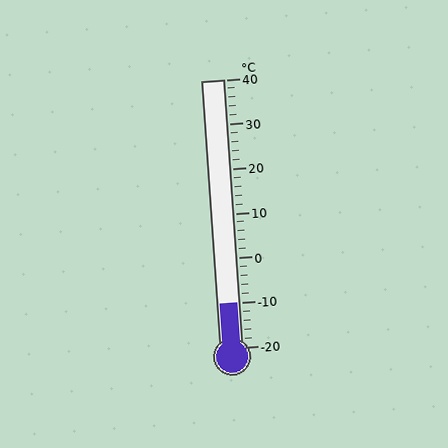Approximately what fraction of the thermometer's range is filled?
The thermometer is filled to approximately 15% of its range.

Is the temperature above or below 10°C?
The temperature is below 10°C.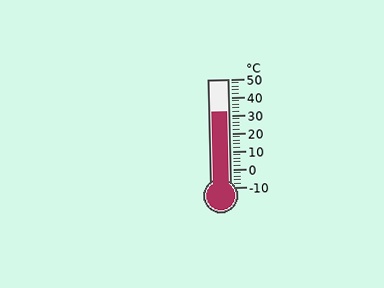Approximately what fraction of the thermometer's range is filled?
The thermometer is filled to approximately 70% of its range.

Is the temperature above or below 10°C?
The temperature is above 10°C.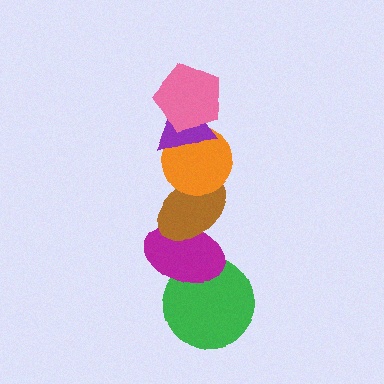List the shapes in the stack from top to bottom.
From top to bottom: the pink pentagon, the purple triangle, the orange circle, the brown ellipse, the magenta ellipse, the green circle.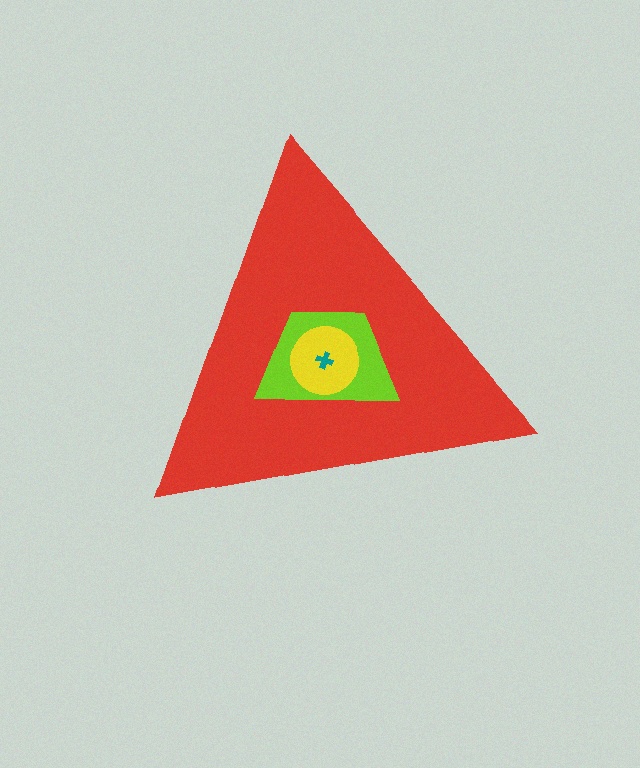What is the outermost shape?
The red triangle.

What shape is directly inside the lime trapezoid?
The yellow circle.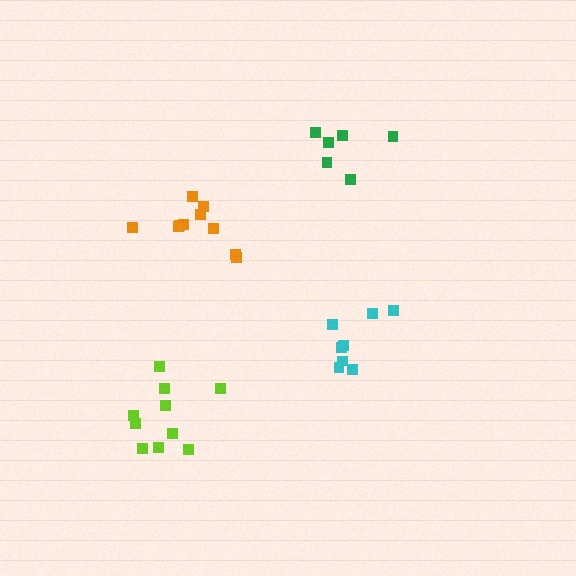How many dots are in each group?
Group 1: 8 dots, Group 2: 10 dots, Group 3: 6 dots, Group 4: 10 dots (34 total).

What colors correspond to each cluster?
The clusters are colored: cyan, lime, green, orange.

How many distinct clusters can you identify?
There are 4 distinct clusters.